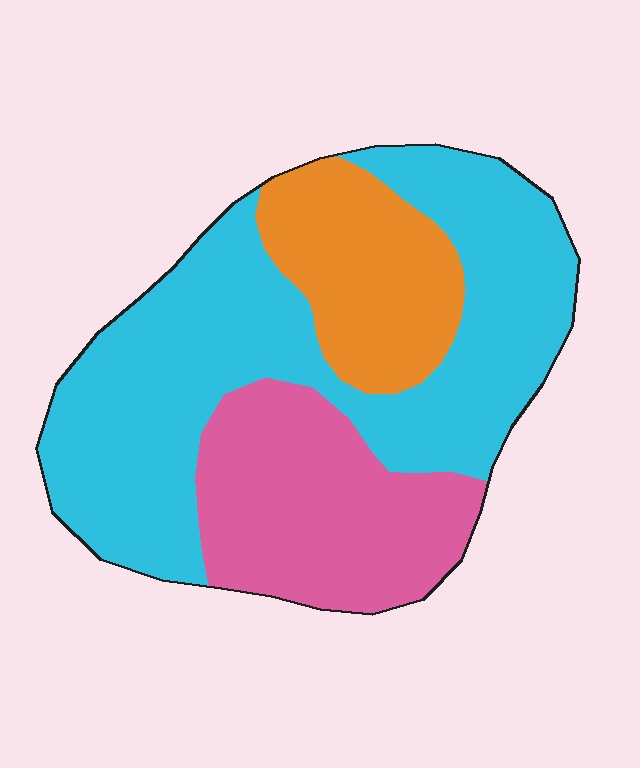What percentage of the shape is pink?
Pink covers 26% of the shape.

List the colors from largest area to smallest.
From largest to smallest: cyan, pink, orange.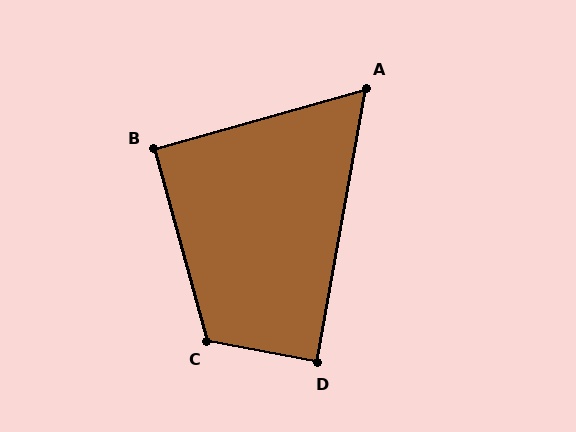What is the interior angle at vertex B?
Approximately 91 degrees (approximately right).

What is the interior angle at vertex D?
Approximately 89 degrees (approximately right).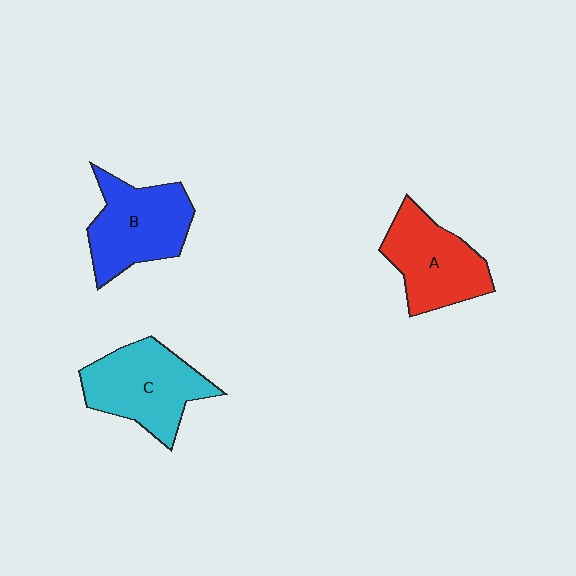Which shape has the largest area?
Shape C (cyan).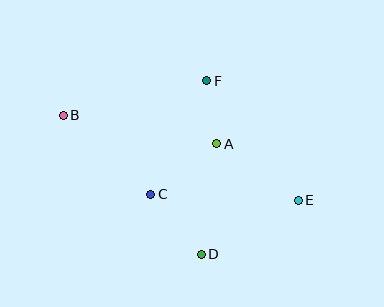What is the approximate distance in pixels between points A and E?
The distance between A and E is approximately 99 pixels.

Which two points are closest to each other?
Points A and F are closest to each other.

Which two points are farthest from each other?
Points B and E are farthest from each other.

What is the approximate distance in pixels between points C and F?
The distance between C and F is approximately 127 pixels.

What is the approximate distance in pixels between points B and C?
The distance between B and C is approximately 118 pixels.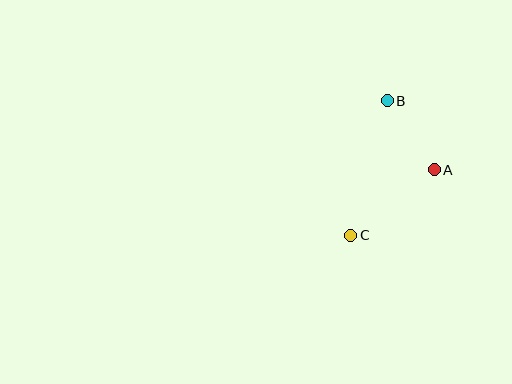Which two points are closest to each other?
Points A and B are closest to each other.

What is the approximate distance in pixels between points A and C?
The distance between A and C is approximately 106 pixels.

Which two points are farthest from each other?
Points B and C are farthest from each other.